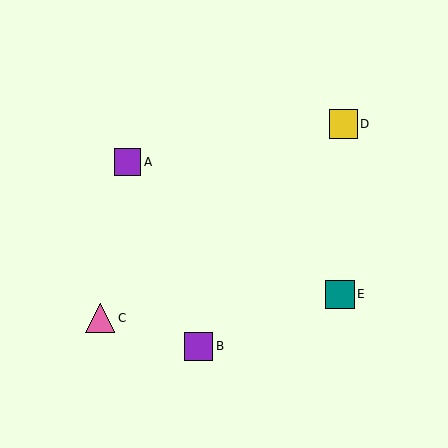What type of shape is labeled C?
Shape C is a pink triangle.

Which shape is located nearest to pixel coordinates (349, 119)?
The yellow square (labeled D) at (343, 124) is nearest to that location.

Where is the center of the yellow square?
The center of the yellow square is at (343, 124).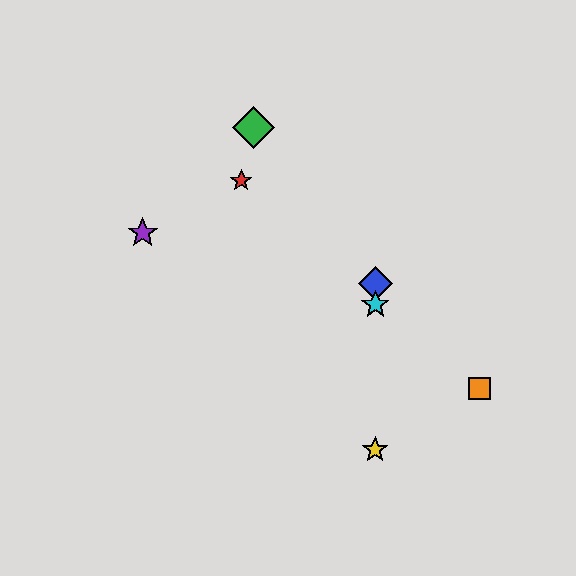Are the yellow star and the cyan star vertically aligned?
Yes, both are at x≈375.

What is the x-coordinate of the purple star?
The purple star is at x≈143.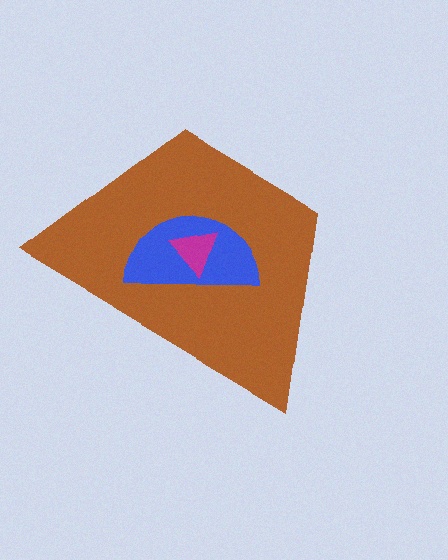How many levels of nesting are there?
3.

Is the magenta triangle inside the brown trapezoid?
Yes.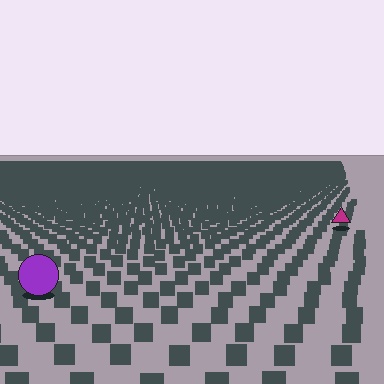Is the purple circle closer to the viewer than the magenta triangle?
Yes. The purple circle is closer — you can tell from the texture gradient: the ground texture is coarser near it.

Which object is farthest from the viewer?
The magenta triangle is farthest from the viewer. It appears smaller and the ground texture around it is denser.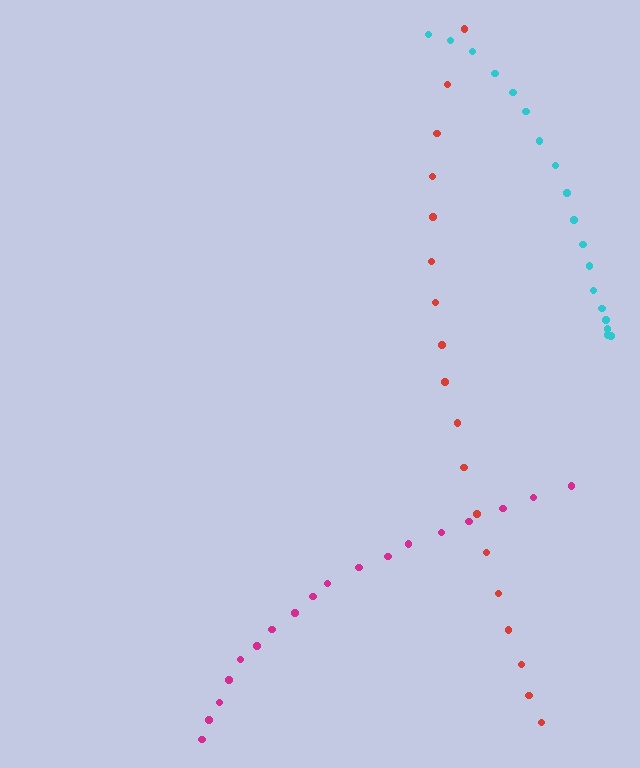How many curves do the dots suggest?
There are 3 distinct paths.